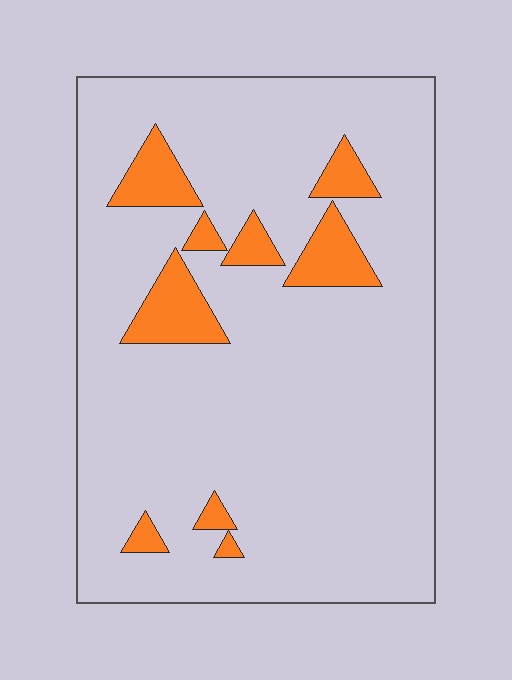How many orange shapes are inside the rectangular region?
9.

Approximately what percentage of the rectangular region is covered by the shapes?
Approximately 10%.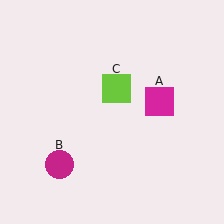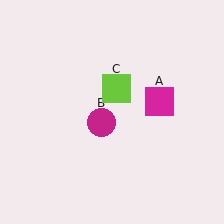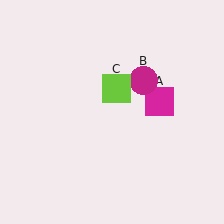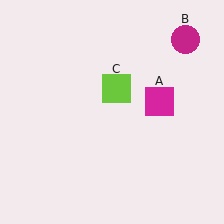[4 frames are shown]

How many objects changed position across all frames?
1 object changed position: magenta circle (object B).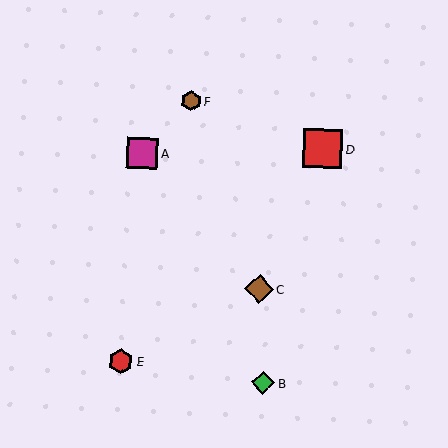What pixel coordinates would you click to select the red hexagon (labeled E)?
Click at (121, 361) to select the red hexagon E.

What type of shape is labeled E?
Shape E is a red hexagon.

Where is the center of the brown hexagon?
The center of the brown hexagon is at (191, 101).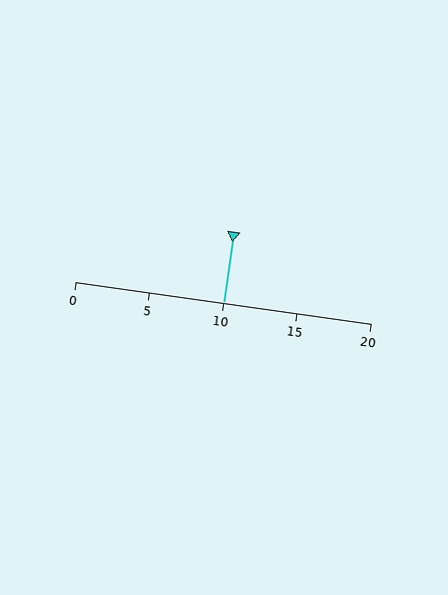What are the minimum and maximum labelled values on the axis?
The axis runs from 0 to 20.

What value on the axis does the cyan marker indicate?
The marker indicates approximately 10.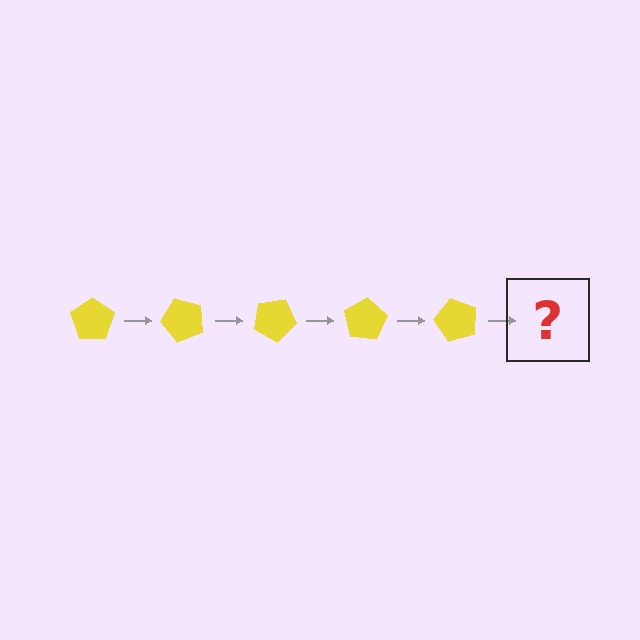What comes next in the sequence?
The next element should be a yellow pentagon rotated 250 degrees.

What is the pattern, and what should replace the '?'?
The pattern is that the pentagon rotates 50 degrees each step. The '?' should be a yellow pentagon rotated 250 degrees.